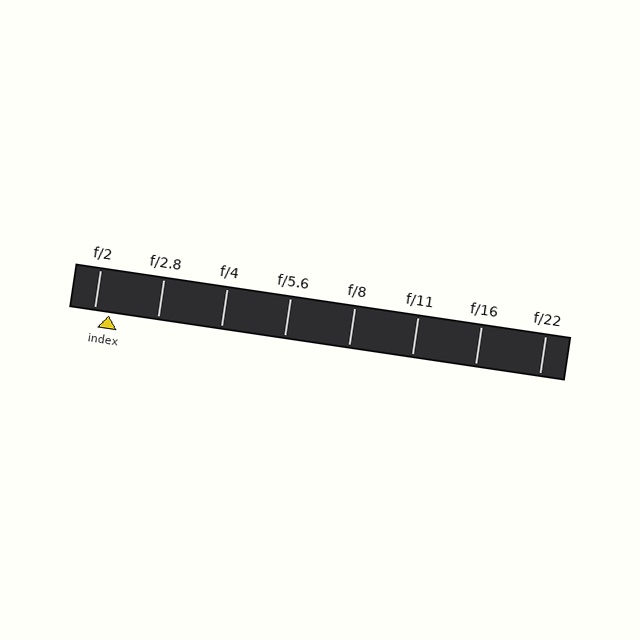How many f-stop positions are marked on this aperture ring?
There are 8 f-stop positions marked.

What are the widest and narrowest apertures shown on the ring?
The widest aperture shown is f/2 and the narrowest is f/22.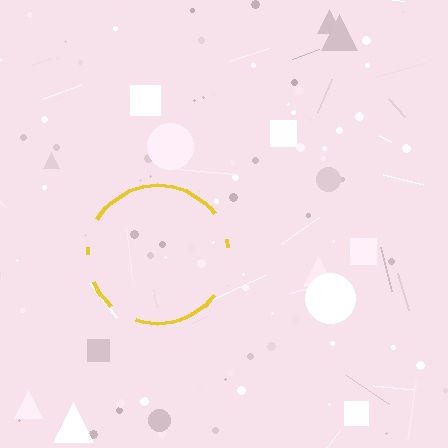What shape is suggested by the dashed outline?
The dashed outline suggests a circle.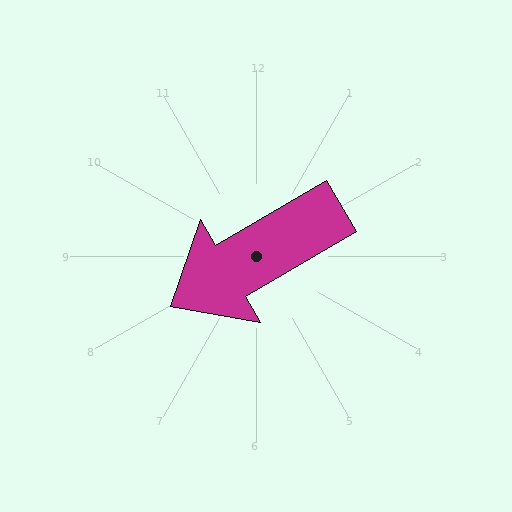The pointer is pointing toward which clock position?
Roughly 8 o'clock.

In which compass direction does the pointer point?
Southwest.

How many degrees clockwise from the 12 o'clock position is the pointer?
Approximately 240 degrees.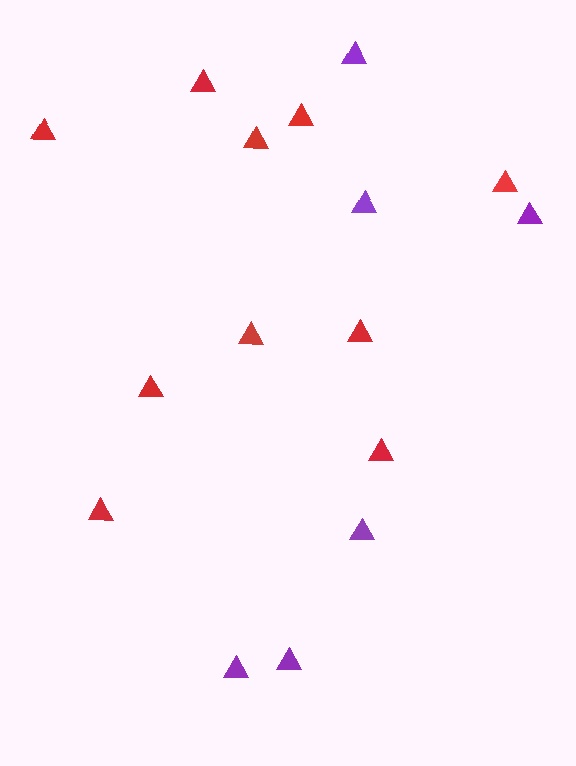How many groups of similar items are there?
There are 2 groups: one group of red triangles (10) and one group of purple triangles (6).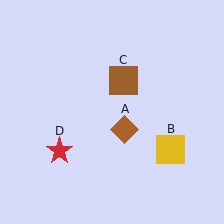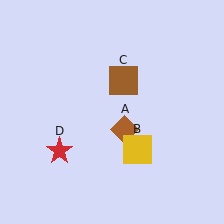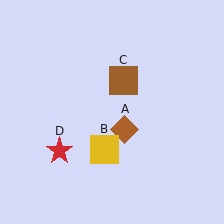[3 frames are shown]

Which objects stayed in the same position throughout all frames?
Brown diamond (object A) and brown square (object C) and red star (object D) remained stationary.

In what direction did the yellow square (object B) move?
The yellow square (object B) moved left.